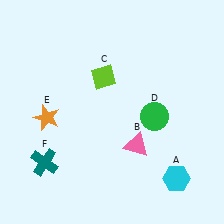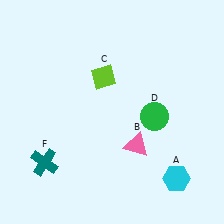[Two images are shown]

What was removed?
The orange star (E) was removed in Image 2.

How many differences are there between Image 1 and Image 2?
There is 1 difference between the two images.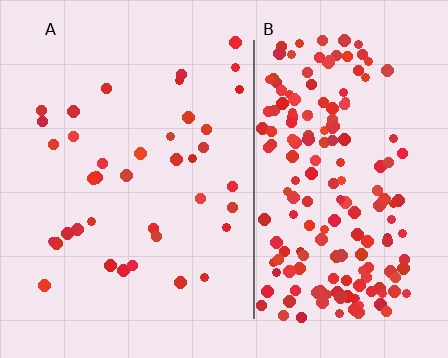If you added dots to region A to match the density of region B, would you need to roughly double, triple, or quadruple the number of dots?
Approximately quadruple.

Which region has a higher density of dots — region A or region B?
B (the right).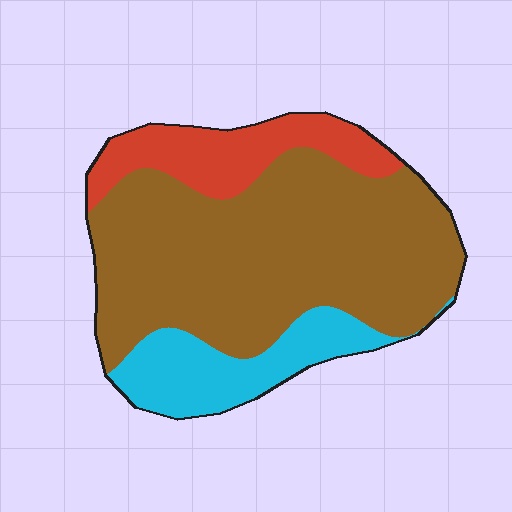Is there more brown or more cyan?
Brown.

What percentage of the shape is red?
Red covers about 15% of the shape.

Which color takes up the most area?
Brown, at roughly 65%.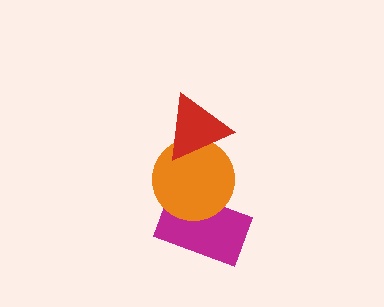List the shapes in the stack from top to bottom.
From top to bottom: the red triangle, the orange circle, the magenta rectangle.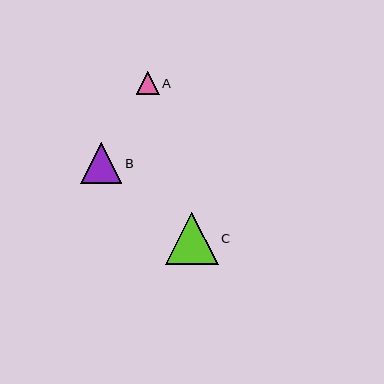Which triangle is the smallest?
Triangle A is the smallest with a size of approximately 23 pixels.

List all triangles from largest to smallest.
From largest to smallest: C, B, A.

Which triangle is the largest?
Triangle C is the largest with a size of approximately 53 pixels.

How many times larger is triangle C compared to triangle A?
Triangle C is approximately 2.3 times the size of triangle A.